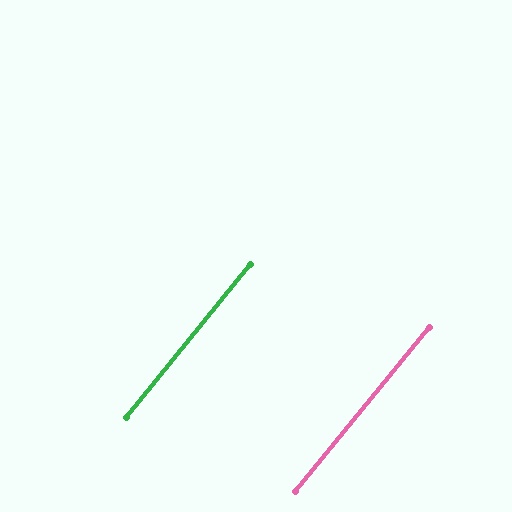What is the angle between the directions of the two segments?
Approximately 0 degrees.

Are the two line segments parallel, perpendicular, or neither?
Parallel — their directions differ by only 0.3°.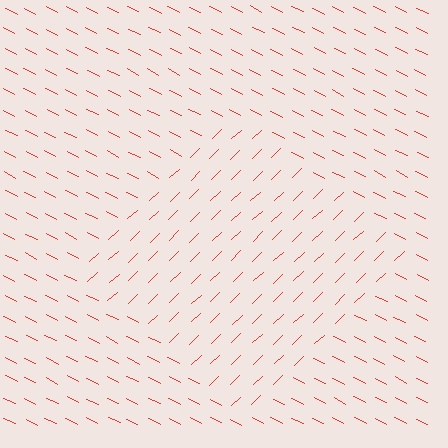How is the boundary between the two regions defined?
The boundary is defined purely by a change in line orientation (approximately 70 degrees difference). All lines are the same color and thickness.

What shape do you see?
I see a diamond.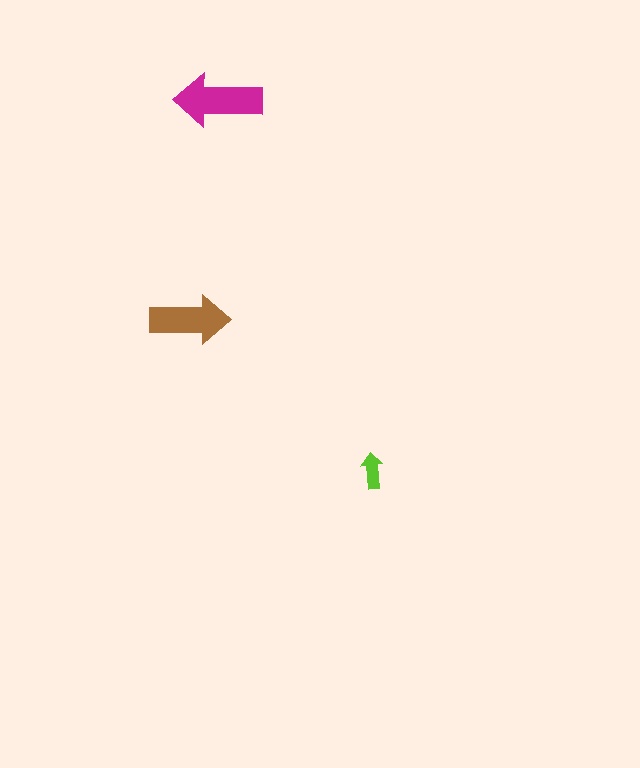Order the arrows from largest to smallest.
the magenta one, the brown one, the lime one.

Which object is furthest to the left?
The brown arrow is leftmost.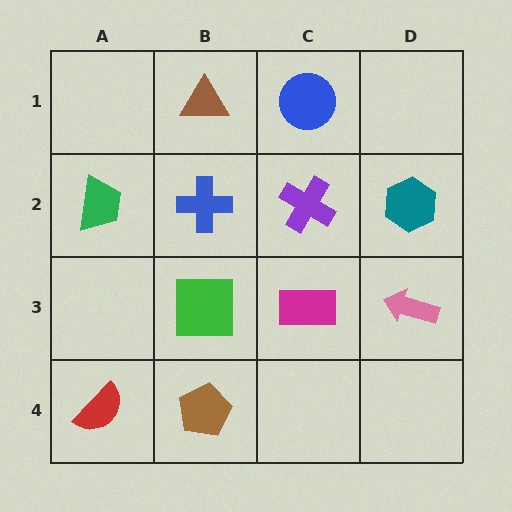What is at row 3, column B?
A green square.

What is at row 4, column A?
A red semicircle.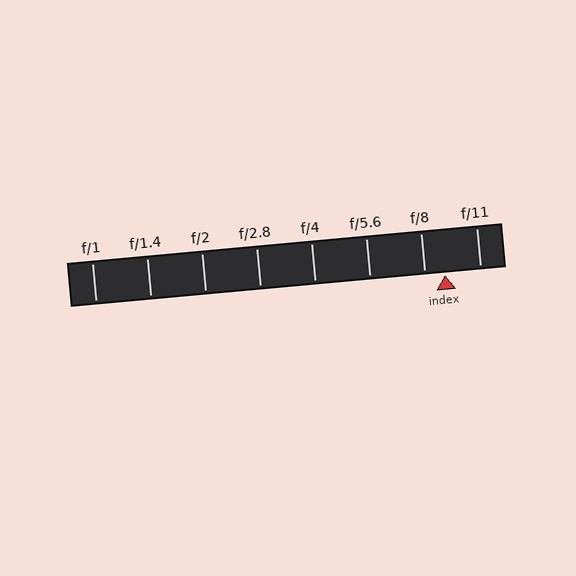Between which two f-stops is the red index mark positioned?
The index mark is between f/8 and f/11.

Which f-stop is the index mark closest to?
The index mark is closest to f/8.